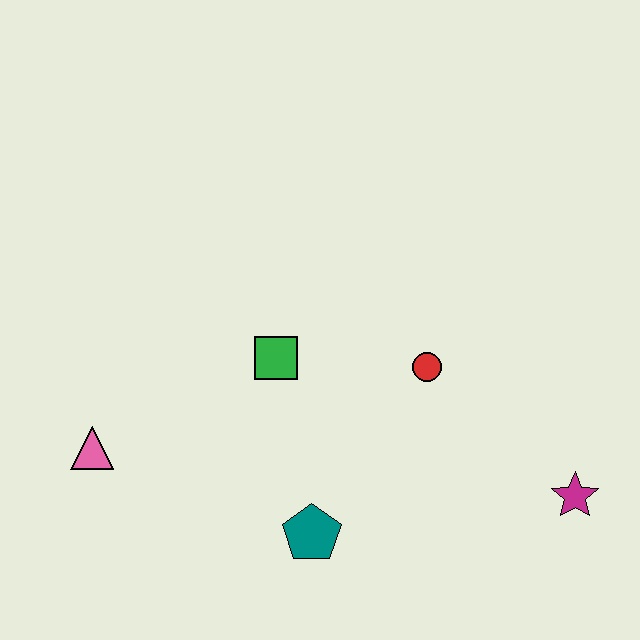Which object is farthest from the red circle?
The pink triangle is farthest from the red circle.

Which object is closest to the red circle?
The green square is closest to the red circle.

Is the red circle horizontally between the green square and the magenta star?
Yes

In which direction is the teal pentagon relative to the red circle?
The teal pentagon is below the red circle.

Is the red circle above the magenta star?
Yes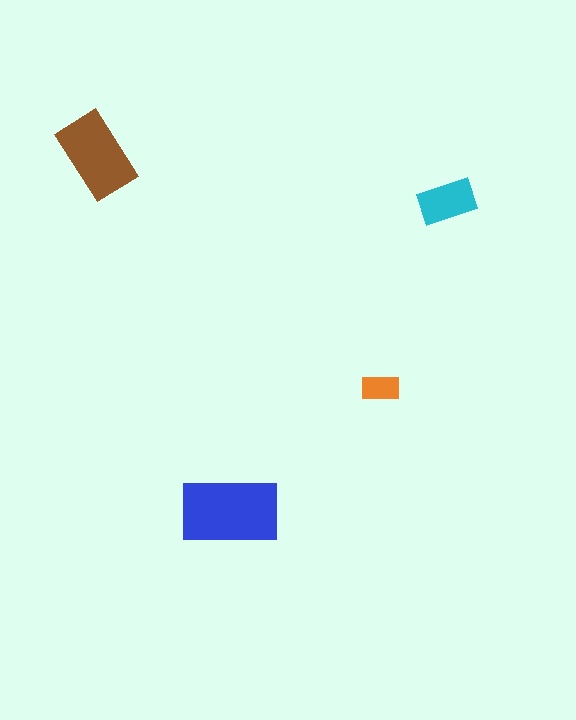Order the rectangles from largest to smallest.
the blue one, the brown one, the cyan one, the orange one.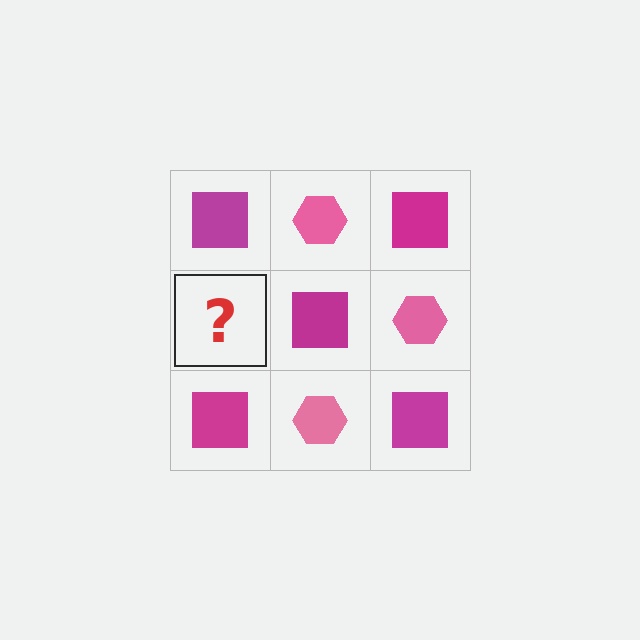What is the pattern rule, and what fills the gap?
The rule is that it alternates magenta square and pink hexagon in a checkerboard pattern. The gap should be filled with a pink hexagon.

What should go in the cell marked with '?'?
The missing cell should contain a pink hexagon.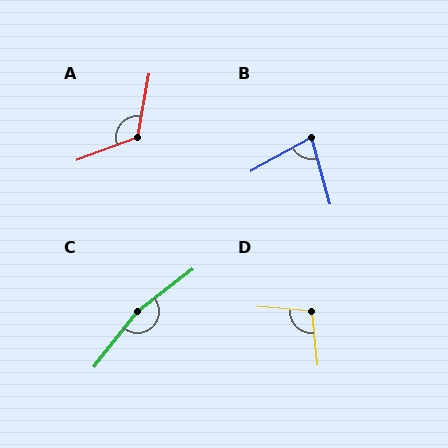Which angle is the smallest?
B, at approximately 76 degrees.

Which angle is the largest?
C, at approximately 166 degrees.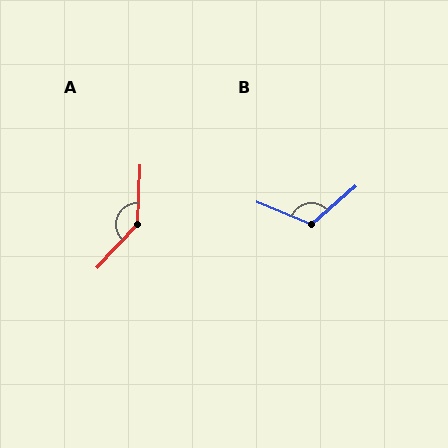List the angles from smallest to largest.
B (116°), A (140°).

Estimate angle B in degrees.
Approximately 116 degrees.